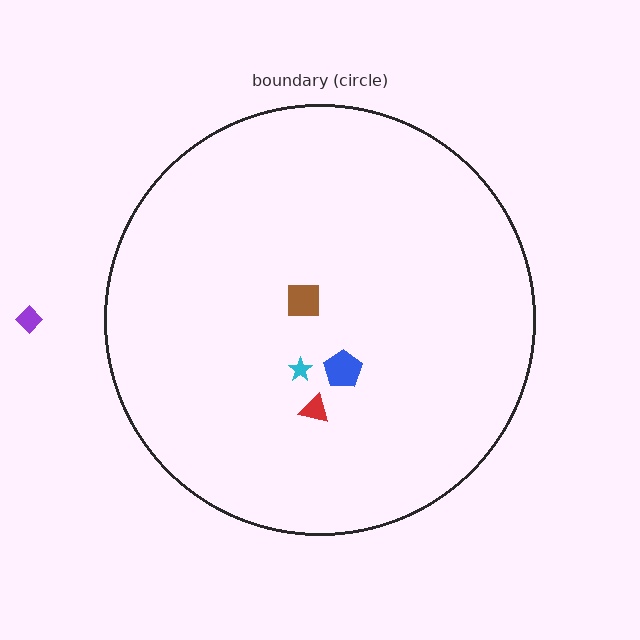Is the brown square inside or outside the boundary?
Inside.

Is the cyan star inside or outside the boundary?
Inside.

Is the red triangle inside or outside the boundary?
Inside.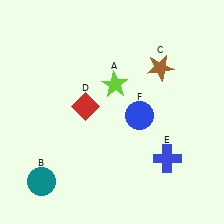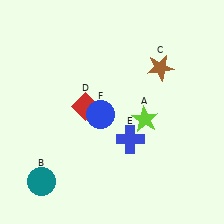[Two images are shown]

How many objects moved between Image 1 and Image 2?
3 objects moved between the two images.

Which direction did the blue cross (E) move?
The blue cross (E) moved left.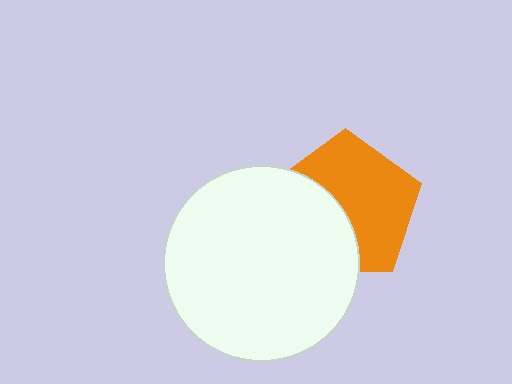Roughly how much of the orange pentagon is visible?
About half of it is visible (roughly 60%).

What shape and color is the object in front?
The object in front is a white circle.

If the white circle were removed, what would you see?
You would see the complete orange pentagon.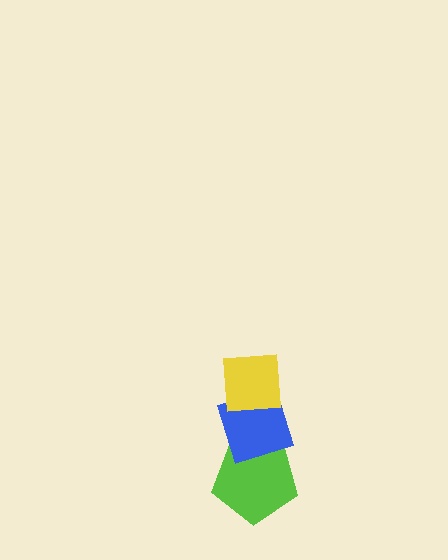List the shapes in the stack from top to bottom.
From top to bottom: the yellow square, the blue diamond, the lime pentagon.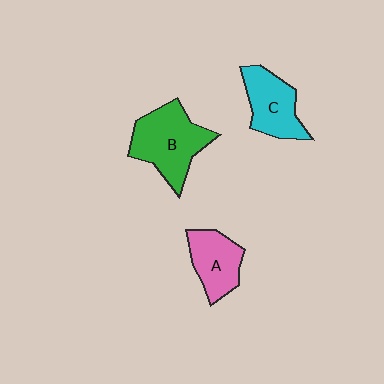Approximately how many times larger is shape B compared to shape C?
Approximately 1.4 times.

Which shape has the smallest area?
Shape A (pink).